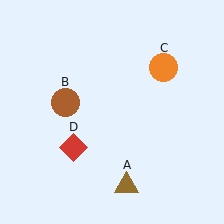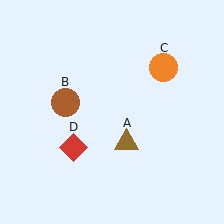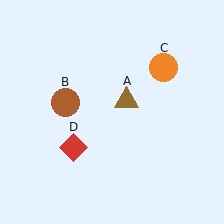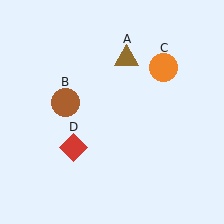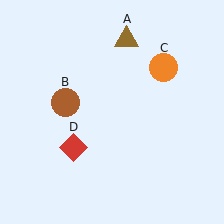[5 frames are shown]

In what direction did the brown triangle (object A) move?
The brown triangle (object A) moved up.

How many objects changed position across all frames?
1 object changed position: brown triangle (object A).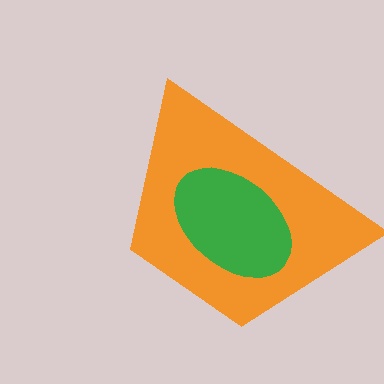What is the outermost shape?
The orange trapezoid.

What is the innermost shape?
The green ellipse.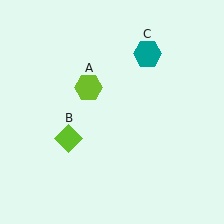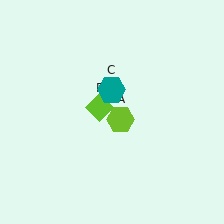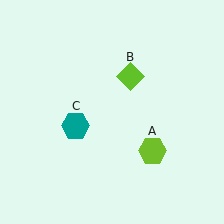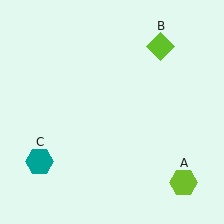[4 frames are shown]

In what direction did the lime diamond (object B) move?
The lime diamond (object B) moved up and to the right.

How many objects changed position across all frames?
3 objects changed position: lime hexagon (object A), lime diamond (object B), teal hexagon (object C).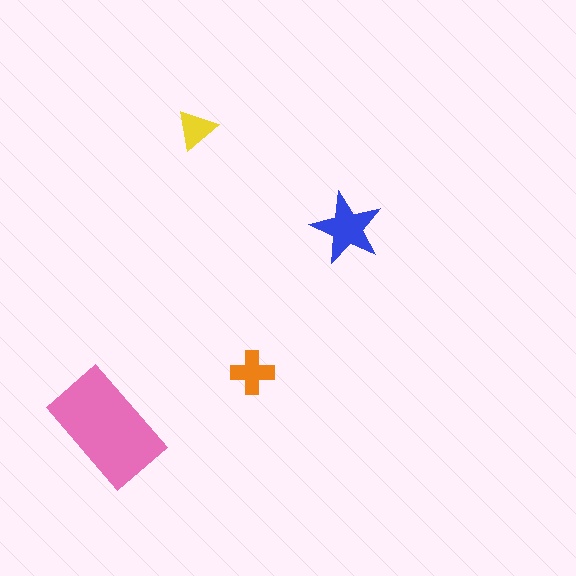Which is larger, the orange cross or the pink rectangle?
The pink rectangle.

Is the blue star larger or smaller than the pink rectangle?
Smaller.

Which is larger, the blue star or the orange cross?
The blue star.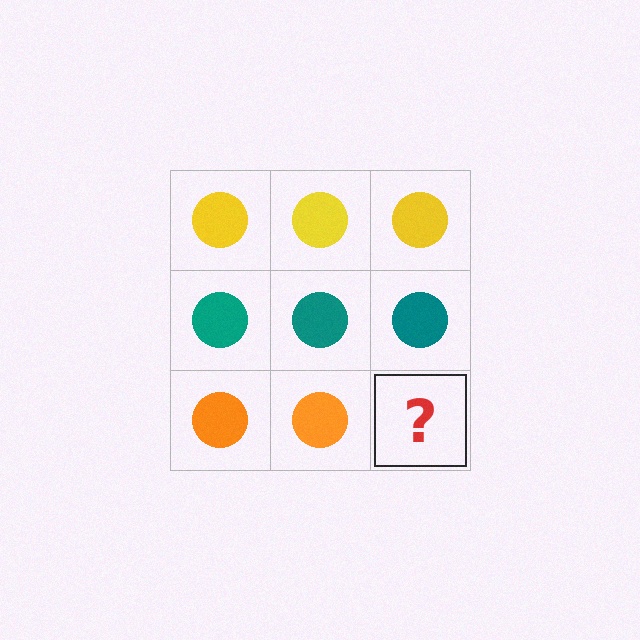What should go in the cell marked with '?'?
The missing cell should contain an orange circle.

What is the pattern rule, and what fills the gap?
The rule is that each row has a consistent color. The gap should be filled with an orange circle.